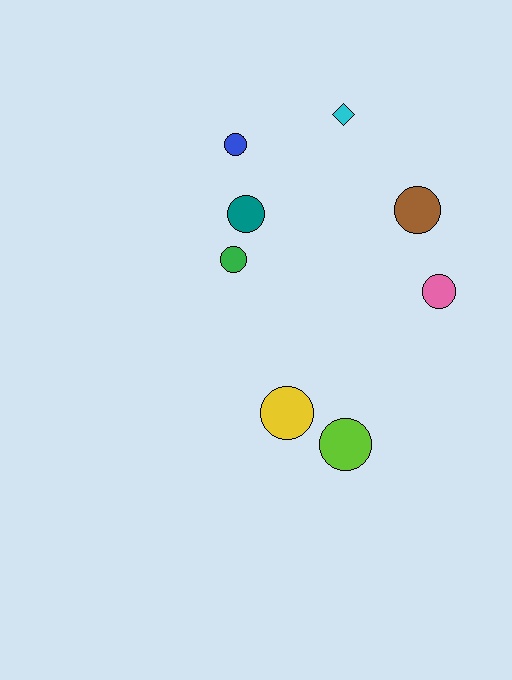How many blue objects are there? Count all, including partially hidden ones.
There is 1 blue object.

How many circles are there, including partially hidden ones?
There are 7 circles.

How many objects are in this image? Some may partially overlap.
There are 8 objects.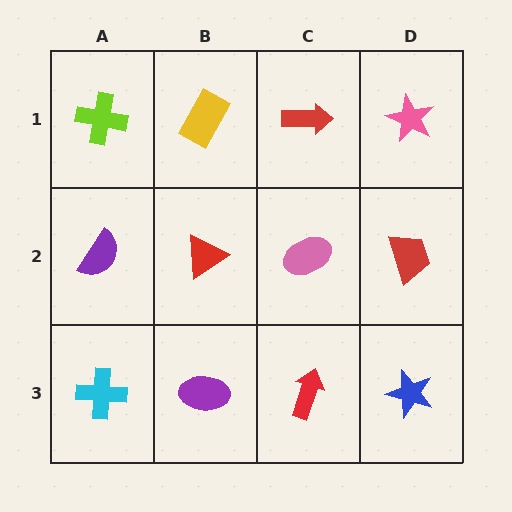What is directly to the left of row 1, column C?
A yellow rectangle.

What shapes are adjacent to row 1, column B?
A red triangle (row 2, column B), a lime cross (row 1, column A), a red arrow (row 1, column C).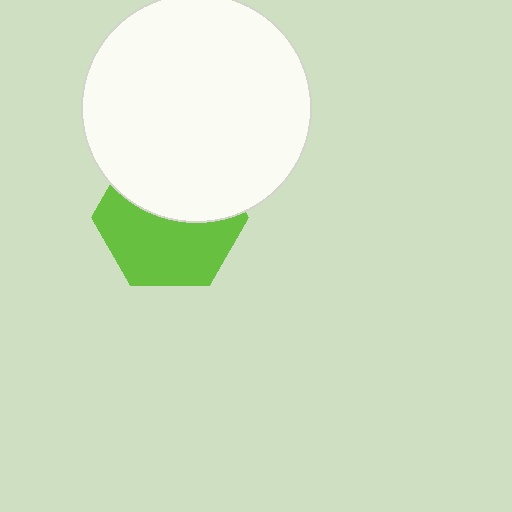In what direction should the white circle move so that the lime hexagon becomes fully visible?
The white circle should move up. That is the shortest direction to clear the overlap and leave the lime hexagon fully visible.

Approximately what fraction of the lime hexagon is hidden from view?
Roughly 45% of the lime hexagon is hidden behind the white circle.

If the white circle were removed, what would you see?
You would see the complete lime hexagon.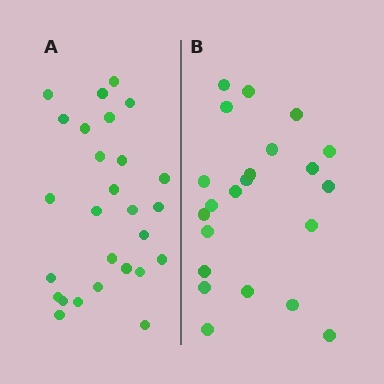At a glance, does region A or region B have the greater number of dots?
Region A (the left region) has more dots.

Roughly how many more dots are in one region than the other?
Region A has about 5 more dots than region B.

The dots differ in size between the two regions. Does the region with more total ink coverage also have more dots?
No. Region B has more total ink coverage because its dots are larger, but region A actually contains more individual dots. Total area can be misleading — the number of items is what matters here.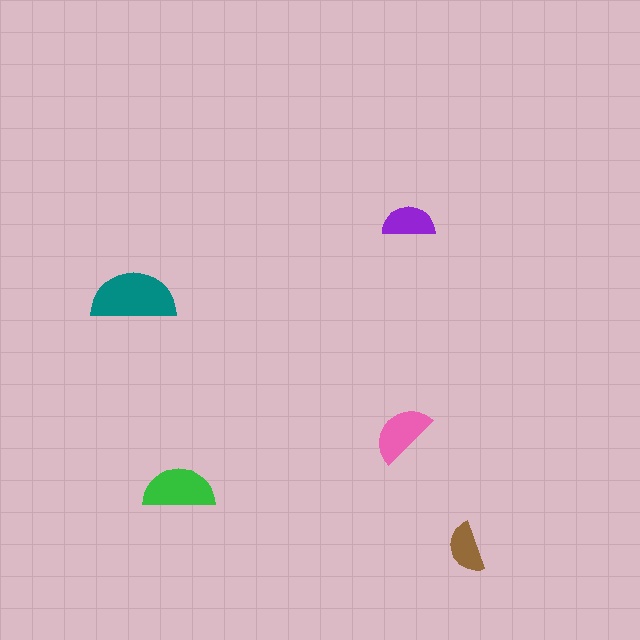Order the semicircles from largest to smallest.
the teal one, the green one, the pink one, the purple one, the brown one.